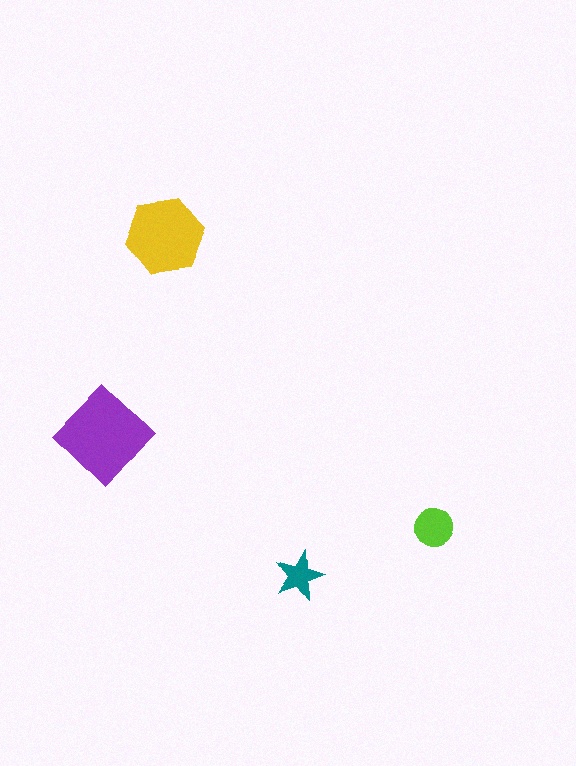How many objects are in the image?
There are 4 objects in the image.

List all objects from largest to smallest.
The purple diamond, the yellow hexagon, the lime circle, the teal star.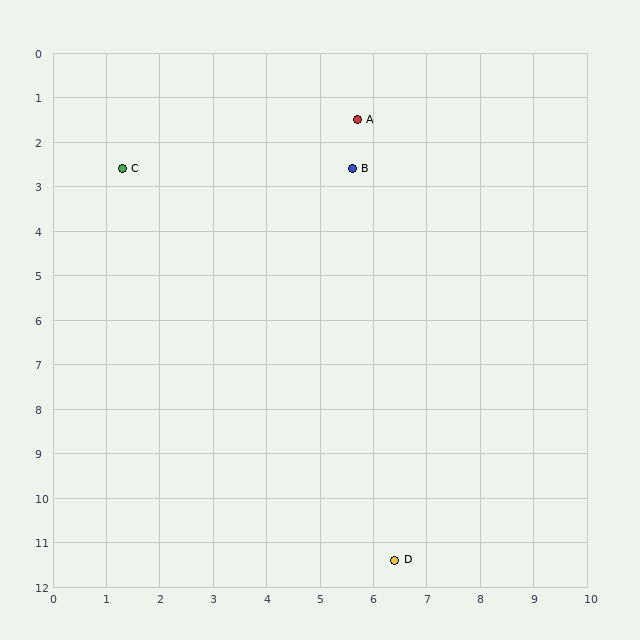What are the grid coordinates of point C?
Point C is at approximately (1.3, 2.6).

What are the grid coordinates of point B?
Point B is at approximately (5.6, 2.6).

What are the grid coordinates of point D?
Point D is at approximately (6.4, 11.4).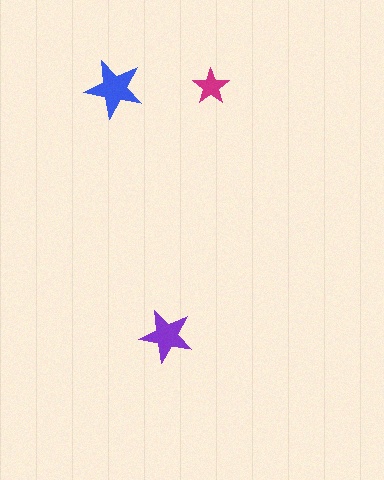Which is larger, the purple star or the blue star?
The blue one.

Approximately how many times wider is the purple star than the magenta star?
About 1.5 times wider.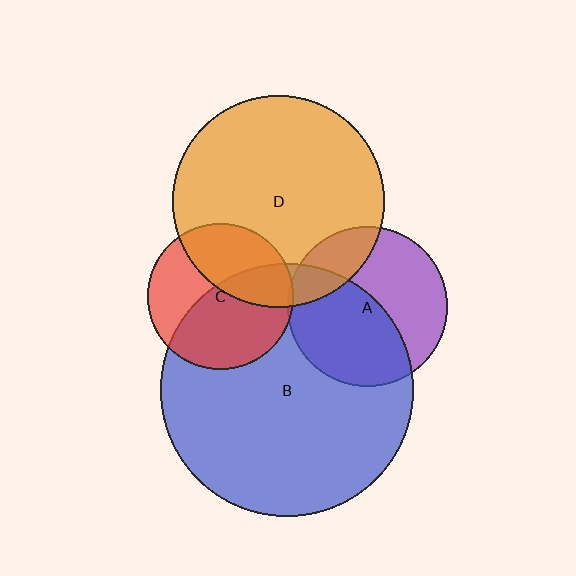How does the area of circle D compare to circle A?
Approximately 1.8 times.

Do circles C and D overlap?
Yes.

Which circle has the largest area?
Circle B (blue).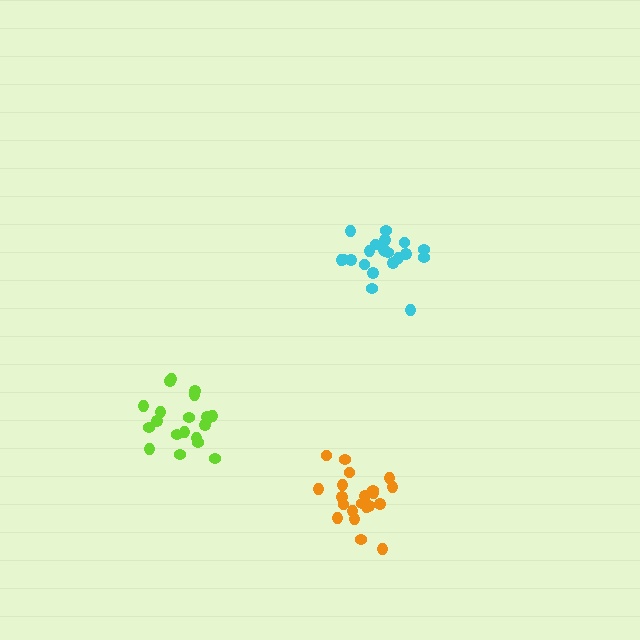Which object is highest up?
The cyan cluster is topmost.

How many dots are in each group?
Group 1: 20 dots, Group 2: 21 dots, Group 3: 21 dots (62 total).